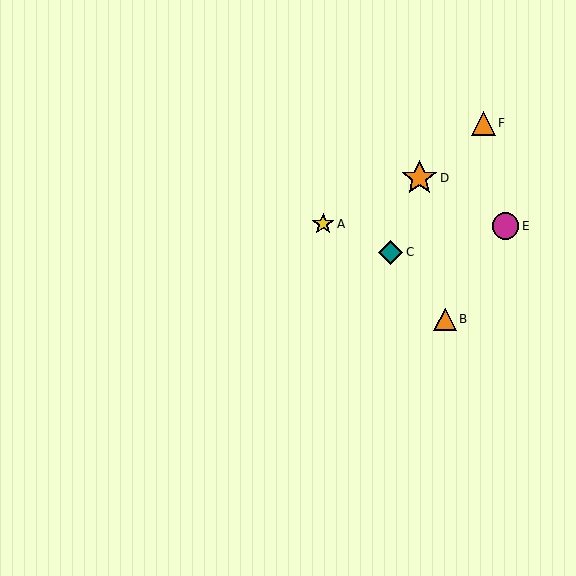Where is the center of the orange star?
The center of the orange star is at (419, 178).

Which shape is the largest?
The orange star (labeled D) is the largest.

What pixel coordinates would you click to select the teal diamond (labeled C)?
Click at (391, 252) to select the teal diamond C.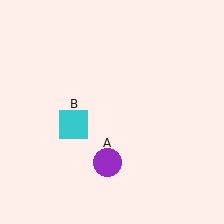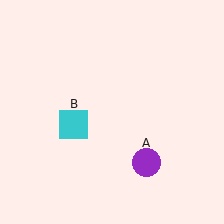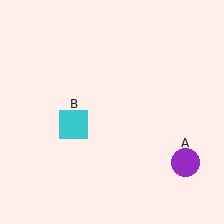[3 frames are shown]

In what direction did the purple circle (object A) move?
The purple circle (object A) moved right.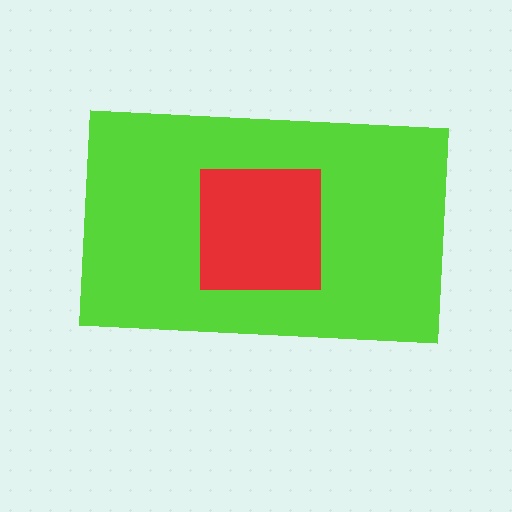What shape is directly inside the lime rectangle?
The red square.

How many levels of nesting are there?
2.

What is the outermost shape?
The lime rectangle.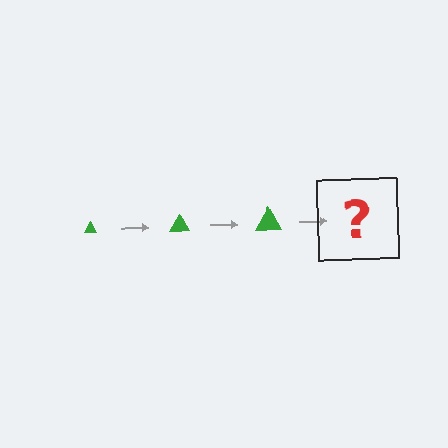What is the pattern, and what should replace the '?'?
The pattern is that the triangle gets progressively larger each step. The '?' should be a green triangle, larger than the previous one.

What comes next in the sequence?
The next element should be a green triangle, larger than the previous one.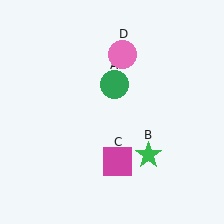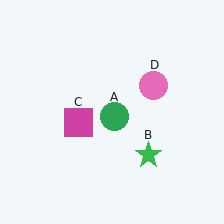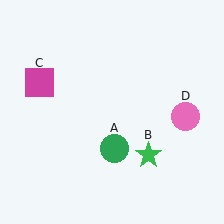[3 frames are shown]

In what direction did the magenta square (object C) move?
The magenta square (object C) moved up and to the left.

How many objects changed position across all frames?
3 objects changed position: green circle (object A), magenta square (object C), pink circle (object D).